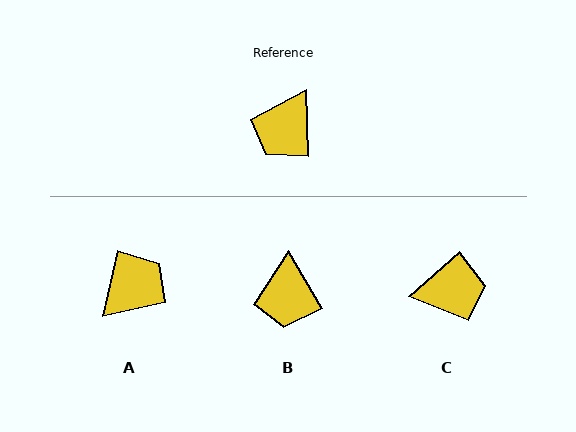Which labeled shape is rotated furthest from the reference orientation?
A, about 165 degrees away.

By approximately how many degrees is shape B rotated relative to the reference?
Approximately 29 degrees counter-clockwise.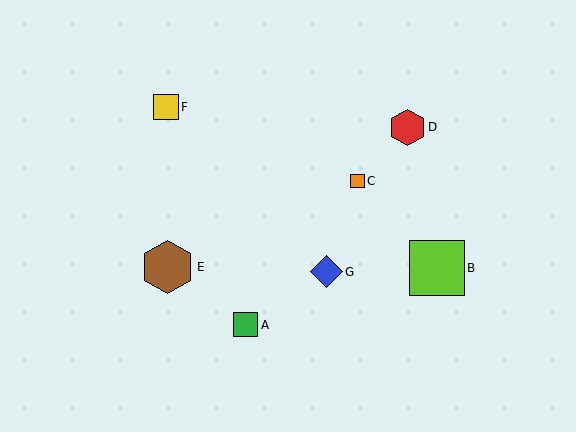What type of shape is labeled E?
Shape E is a brown hexagon.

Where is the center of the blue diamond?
The center of the blue diamond is at (326, 272).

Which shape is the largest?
The lime square (labeled B) is the largest.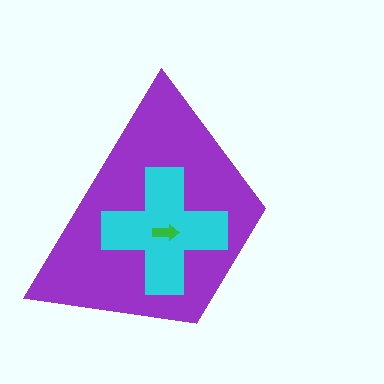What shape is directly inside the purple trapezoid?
The cyan cross.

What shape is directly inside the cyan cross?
The green arrow.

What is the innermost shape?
The green arrow.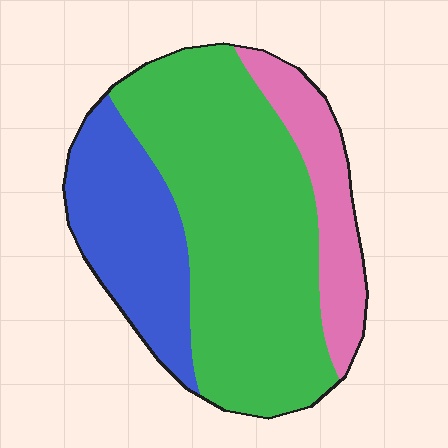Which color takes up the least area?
Pink, at roughly 15%.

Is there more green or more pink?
Green.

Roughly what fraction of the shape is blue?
Blue takes up between a quarter and a half of the shape.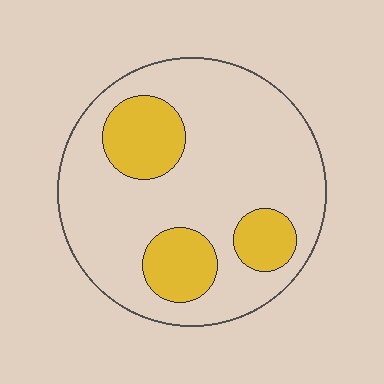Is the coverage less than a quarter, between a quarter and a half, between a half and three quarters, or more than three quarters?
Less than a quarter.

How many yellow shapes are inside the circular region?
3.